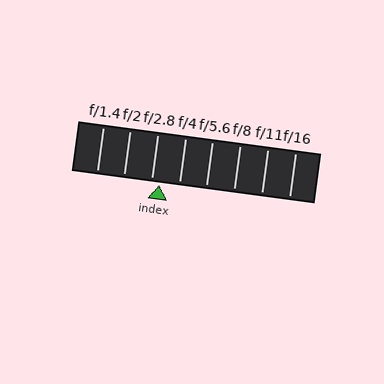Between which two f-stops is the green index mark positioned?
The index mark is between f/2.8 and f/4.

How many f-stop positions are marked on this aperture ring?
There are 8 f-stop positions marked.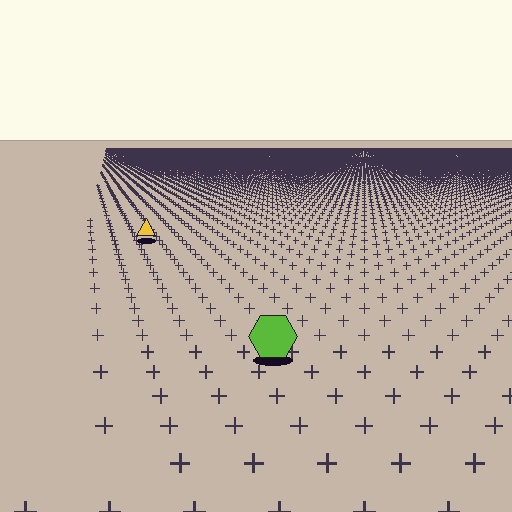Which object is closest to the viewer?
The lime hexagon is closest. The texture marks near it are larger and more spread out.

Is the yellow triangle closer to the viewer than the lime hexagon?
No. The lime hexagon is closer — you can tell from the texture gradient: the ground texture is coarser near it.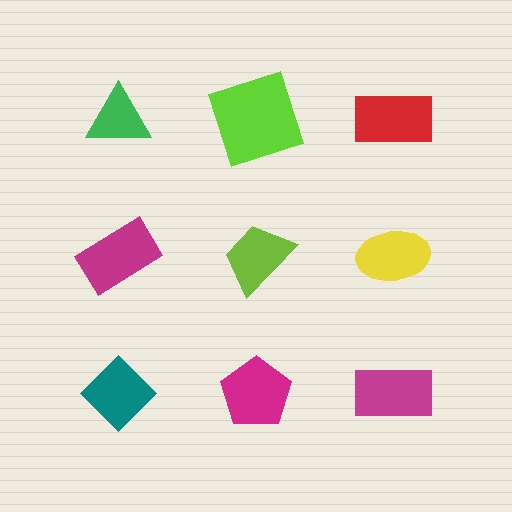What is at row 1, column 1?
A green triangle.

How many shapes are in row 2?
3 shapes.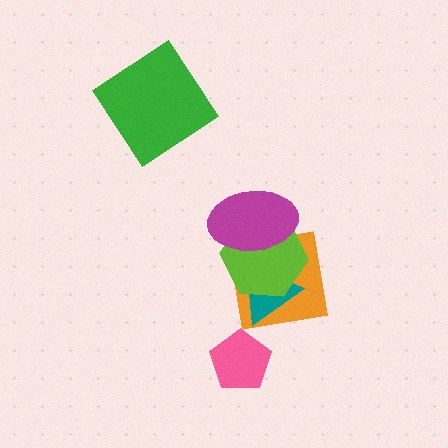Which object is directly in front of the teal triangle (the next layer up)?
The lime hexagon is directly in front of the teal triangle.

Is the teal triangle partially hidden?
Yes, it is partially covered by another shape.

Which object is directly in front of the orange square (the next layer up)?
The teal triangle is directly in front of the orange square.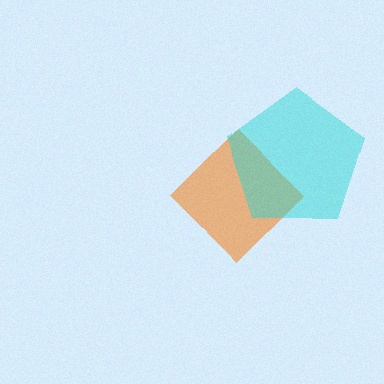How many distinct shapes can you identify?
There are 2 distinct shapes: an orange diamond, a cyan pentagon.